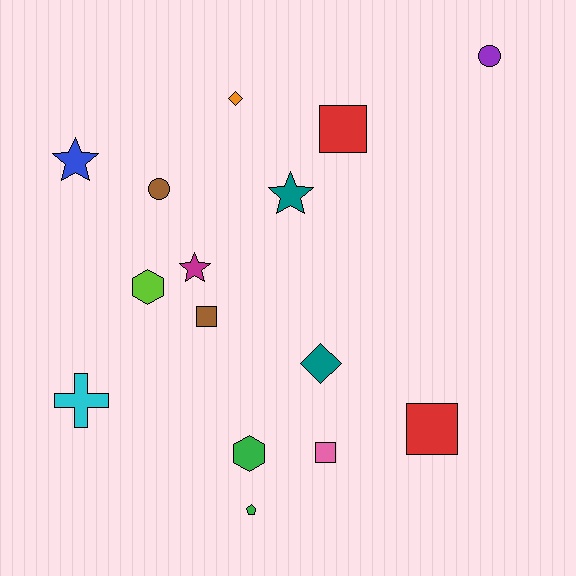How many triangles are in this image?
There are no triangles.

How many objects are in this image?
There are 15 objects.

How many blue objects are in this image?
There is 1 blue object.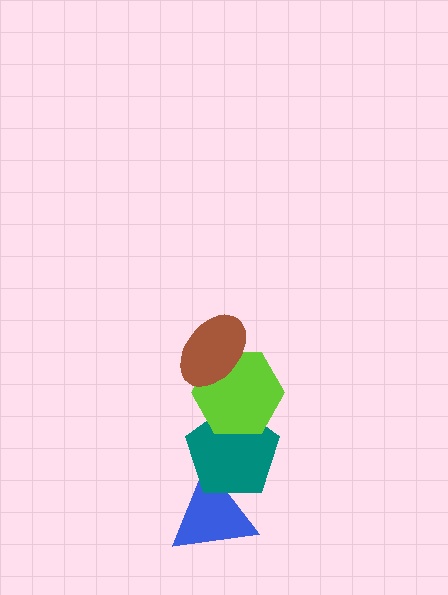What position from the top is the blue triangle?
The blue triangle is 4th from the top.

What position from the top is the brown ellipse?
The brown ellipse is 1st from the top.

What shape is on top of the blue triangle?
The teal pentagon is on top of the blue triangle.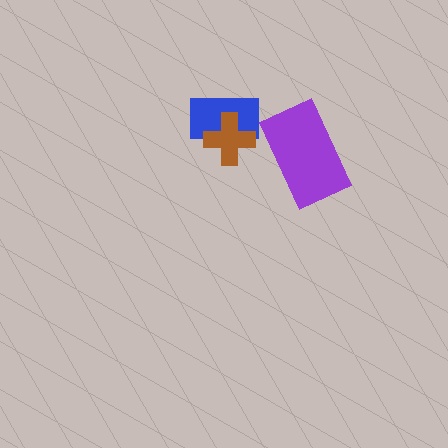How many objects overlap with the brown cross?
1 object overlaps with the brown cross.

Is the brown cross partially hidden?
No, no other shape covers it.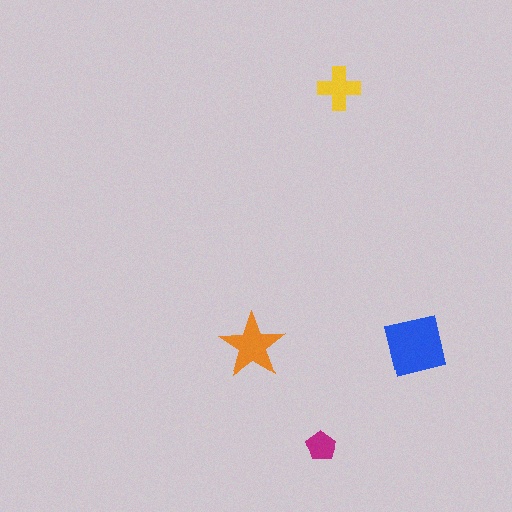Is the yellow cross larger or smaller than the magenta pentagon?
Larger.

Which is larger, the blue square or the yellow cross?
The blue square.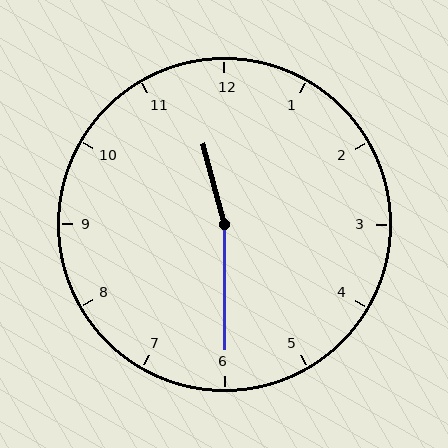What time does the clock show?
11:30.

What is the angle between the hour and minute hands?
Approximately 165 degrees.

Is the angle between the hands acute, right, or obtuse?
It is obtuse.